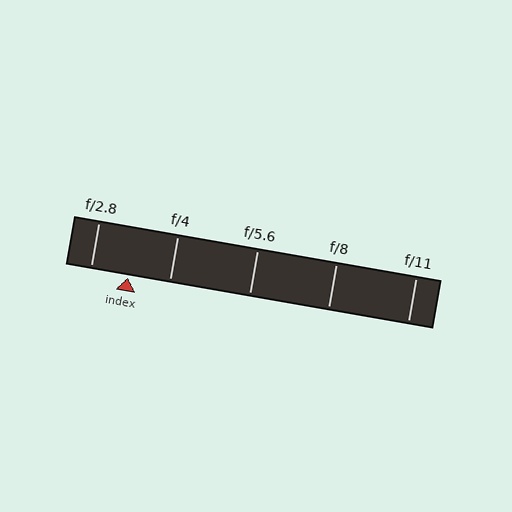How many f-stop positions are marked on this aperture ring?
There are 5 f-stop positions marked.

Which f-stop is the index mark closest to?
The index mark is closest to f/2.8.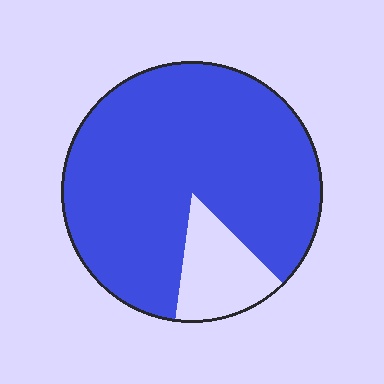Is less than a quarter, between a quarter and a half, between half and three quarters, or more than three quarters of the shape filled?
More than three quarters.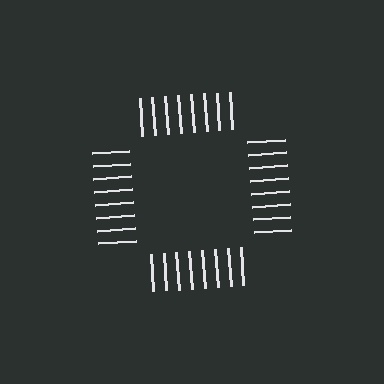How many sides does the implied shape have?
4 sides — the line-ends trace a square.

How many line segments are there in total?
32 — 8 along each of the 4 edges.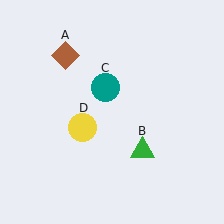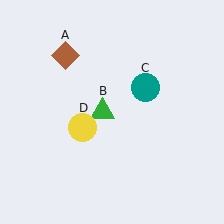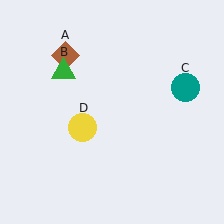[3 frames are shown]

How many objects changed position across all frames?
2 objects changed position: green triangle (object B), teal circle (object C).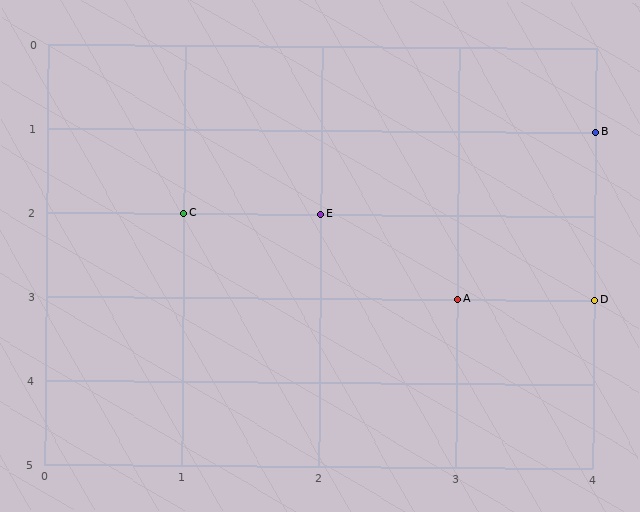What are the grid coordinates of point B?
Point B is at grid coordinates (4, 1).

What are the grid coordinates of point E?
Point E is at grid coordinates (2, 2).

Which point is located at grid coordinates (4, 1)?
Point B is at (4, 1).